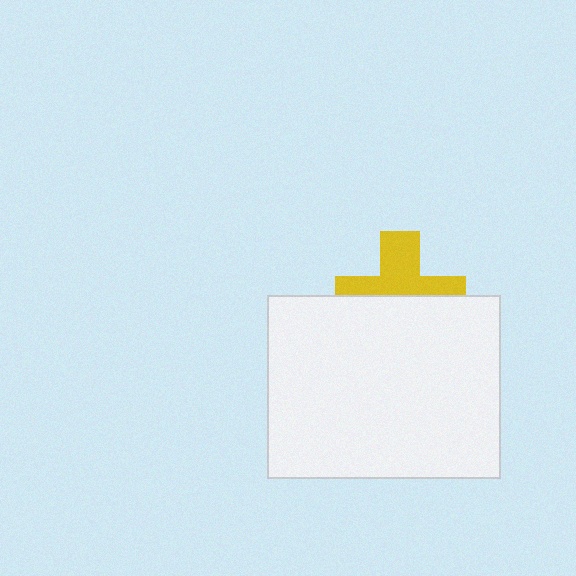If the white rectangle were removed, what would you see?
You would see the complete yellow cross.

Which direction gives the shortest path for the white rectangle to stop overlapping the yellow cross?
Moving down gives the shortest separation.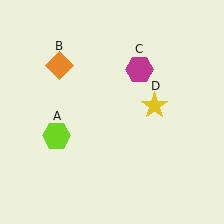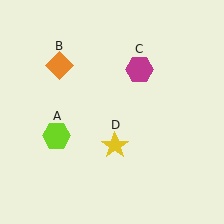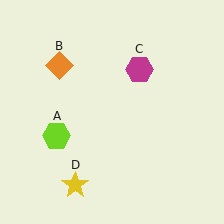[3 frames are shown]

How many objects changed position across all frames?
1 object changed position: yellow star (object D).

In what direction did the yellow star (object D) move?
The yellow star (object D) moved down and to the left.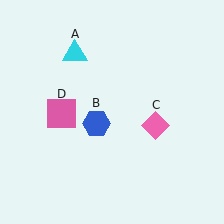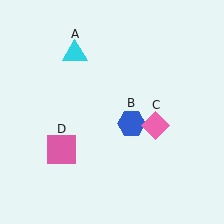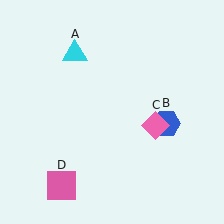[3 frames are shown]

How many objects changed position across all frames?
2 objects changed position: blue hexagon (object B), pink square (object D).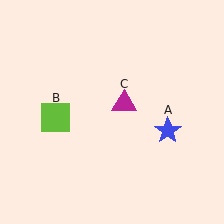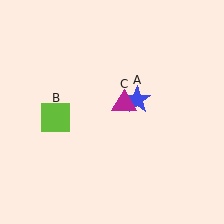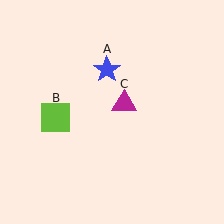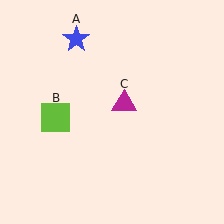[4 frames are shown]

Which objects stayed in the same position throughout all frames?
Lime square (object B) and magenta triangle (object C) remained stationary.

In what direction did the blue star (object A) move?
The blue star (object A) moved up and to the left.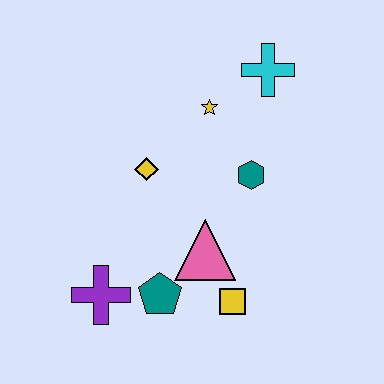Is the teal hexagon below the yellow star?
Yes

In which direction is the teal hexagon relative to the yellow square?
The teal hexagon is above the yellow square.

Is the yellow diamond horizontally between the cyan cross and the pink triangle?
No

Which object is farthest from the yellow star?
The purple cross is farthest from the yellow star.